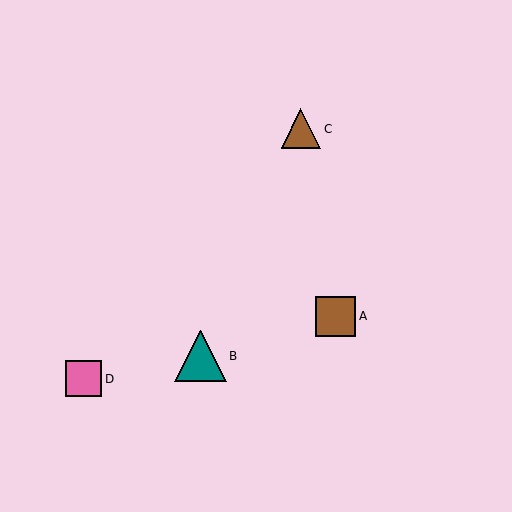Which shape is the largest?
The teal triangle (labeled B) is the largest.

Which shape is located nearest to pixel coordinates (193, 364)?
The teal triangle (labeled B) at (200, 356) is nearest to that location.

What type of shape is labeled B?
Shape B is a teal triangle.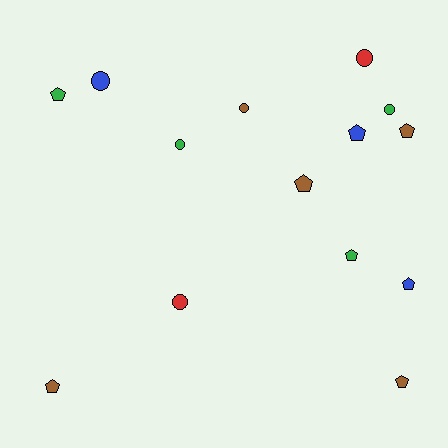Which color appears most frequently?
Brown, with 5 objects.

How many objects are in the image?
There are 14 objects.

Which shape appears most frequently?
Pentagon, with 8 objects.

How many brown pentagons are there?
There are 4 brown pentagons.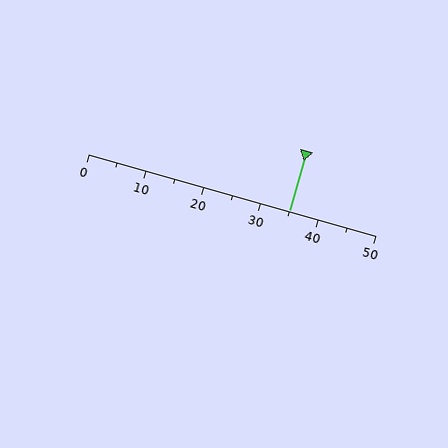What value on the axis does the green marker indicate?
The marker indicates approximately 35.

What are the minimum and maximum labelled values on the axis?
The axis runs from 0 to 50.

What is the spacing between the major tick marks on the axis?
The major ticks are spaced 10 apart.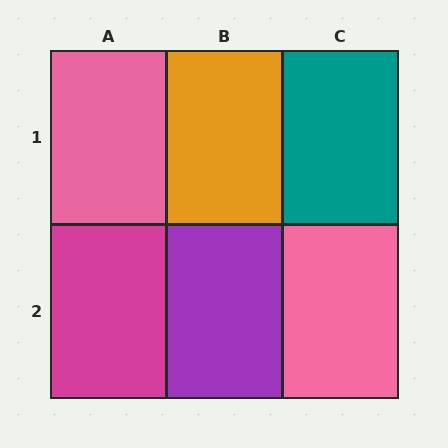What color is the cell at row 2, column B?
Purple.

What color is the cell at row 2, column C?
Pink.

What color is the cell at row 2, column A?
Magenta.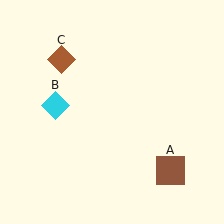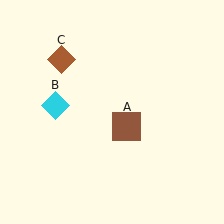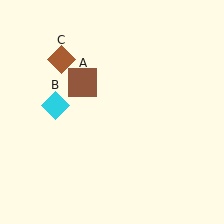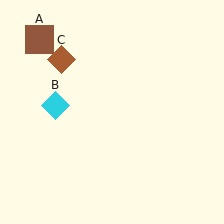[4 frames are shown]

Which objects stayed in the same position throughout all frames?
Cyan diamond (object B) and brown diamond (object C) remained stationary.